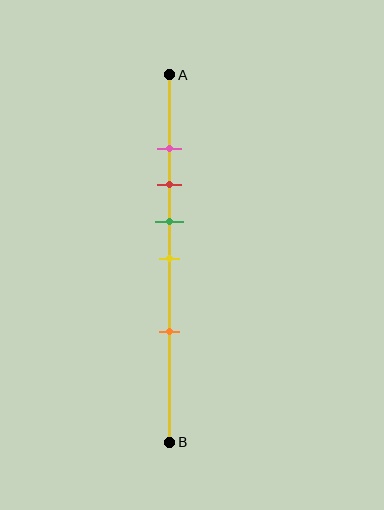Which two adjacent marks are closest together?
The pink and red marks are the closest adjacent pair.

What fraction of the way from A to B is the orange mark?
The orange mark is approximately 70% (0.7) of the way from A to B.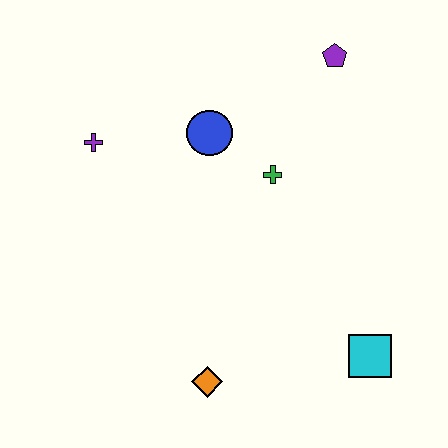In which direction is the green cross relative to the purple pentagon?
The green cross is below the purple pentagon.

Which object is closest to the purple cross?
The blue circle is closest to the purple cross.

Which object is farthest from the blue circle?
The cyan square is farthest from the blue circle.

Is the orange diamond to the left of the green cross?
Yes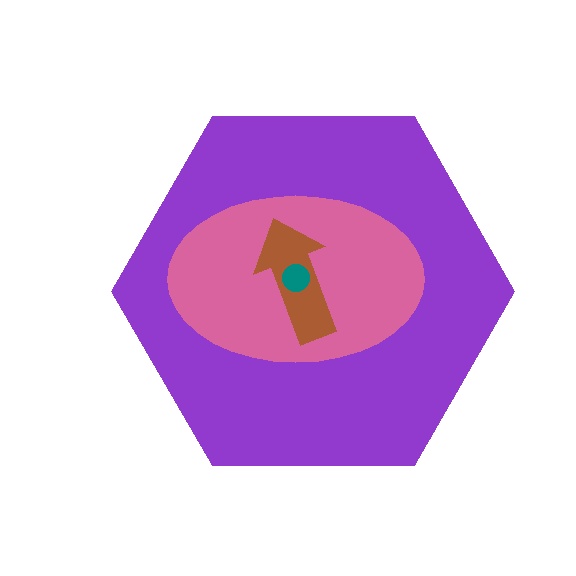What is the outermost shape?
The purple hexagon.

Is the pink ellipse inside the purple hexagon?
Yes.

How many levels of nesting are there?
4.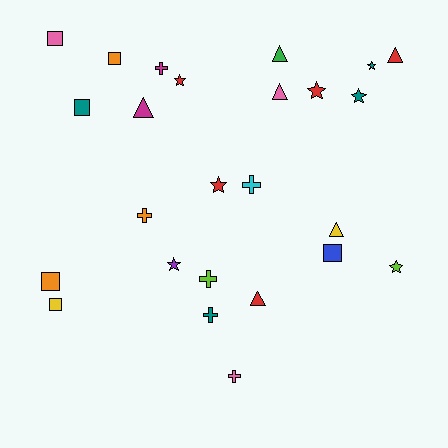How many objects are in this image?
There are 25 objects.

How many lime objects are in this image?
There are 2 lime objects.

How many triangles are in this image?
There are 6 triangles.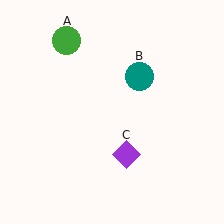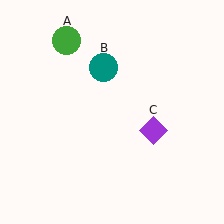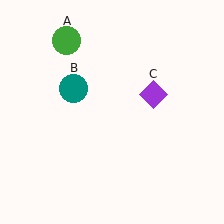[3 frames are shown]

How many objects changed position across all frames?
2 objects changed position: teal circle (object B), purple diamond (object C).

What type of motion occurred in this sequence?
The teal circle (object B), purple diamond (object C) rotated counterclockwise around the center of the scene.